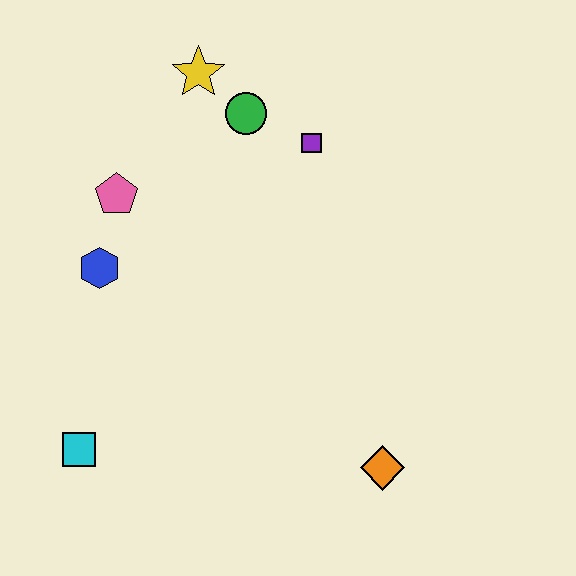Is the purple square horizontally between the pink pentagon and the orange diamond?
Yes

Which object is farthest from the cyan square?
The yellow star is farthest from the cyan square.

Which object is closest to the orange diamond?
The cyan square is closest to the orange diamond.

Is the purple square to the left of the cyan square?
No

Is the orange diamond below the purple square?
Yes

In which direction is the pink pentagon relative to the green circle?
The pink pentagon is to the left of the green circle.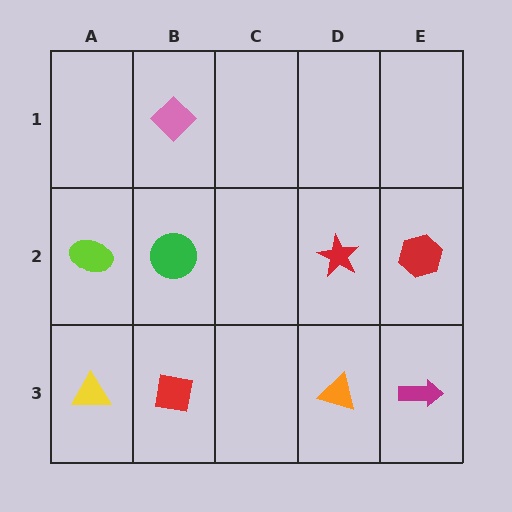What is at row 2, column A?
A lime ellipse.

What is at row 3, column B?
A red square.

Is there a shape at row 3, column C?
No, that cell is empty.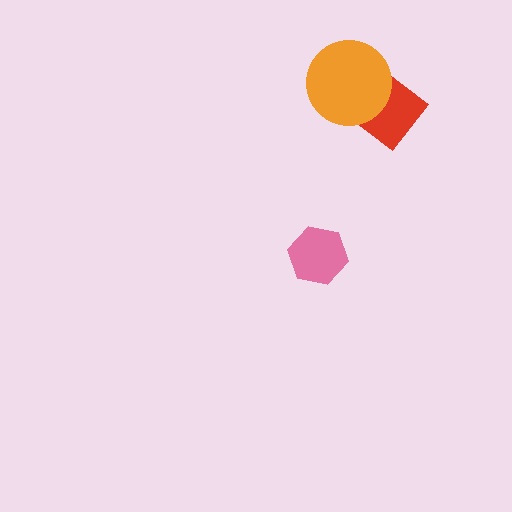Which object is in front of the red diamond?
The orange circle is in front of the red diamond.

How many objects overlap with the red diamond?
1 object overlaps with the red diamond.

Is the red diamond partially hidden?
Yes, it is partially covered by another shape.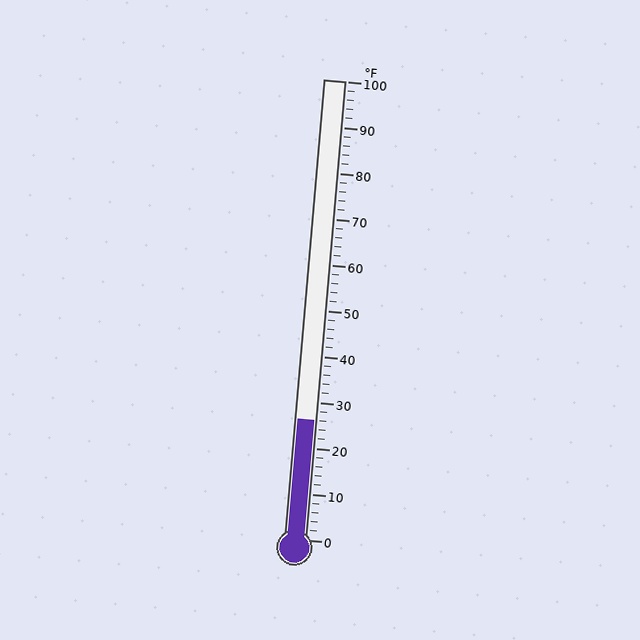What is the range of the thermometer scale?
The thermometer scale ranges from 0°F to 100°F.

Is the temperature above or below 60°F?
The temperature is below 60°F.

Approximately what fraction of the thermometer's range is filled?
The thermometer is filled to approximately 25% of its range.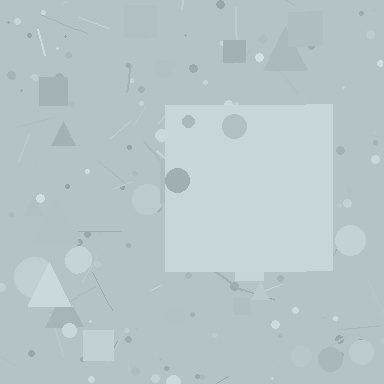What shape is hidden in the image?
A square is hidden in the image.